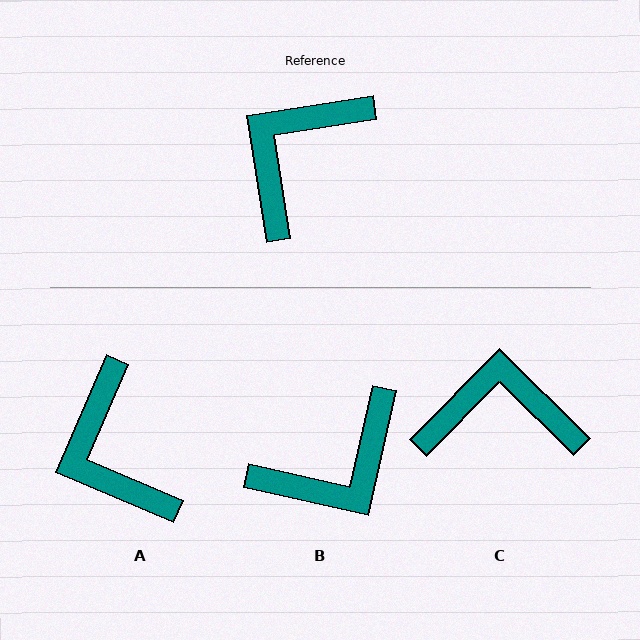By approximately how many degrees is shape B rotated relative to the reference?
Approximately 158 degrees counter-clockwise.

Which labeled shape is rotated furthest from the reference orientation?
B, about 158 degrees away.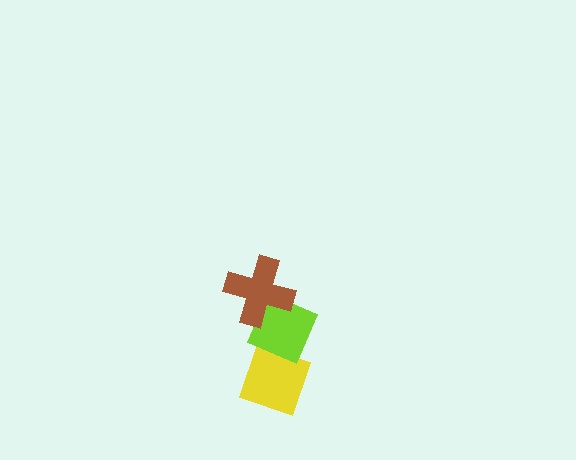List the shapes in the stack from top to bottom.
From top to bottom: the brown cross, the lime diamond, the yellow diamond.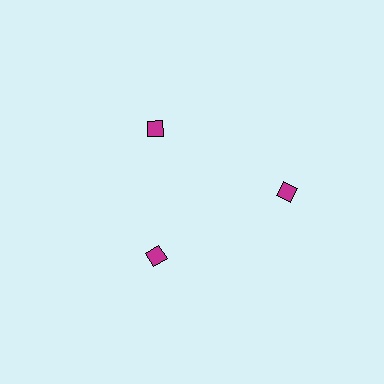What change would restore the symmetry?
The symmetry would be restored by moving it inward, back onto the ring so that all 3 diamonds sit at equal angles and equal distance from the center.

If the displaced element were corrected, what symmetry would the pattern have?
It would have 3-fold rotational symmetry — the pattern would map onto itself every 120 degrees.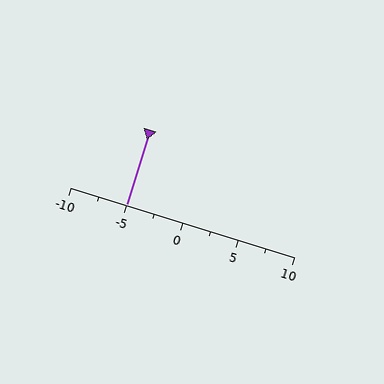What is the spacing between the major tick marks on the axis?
The major ticks are spaced 5 apart.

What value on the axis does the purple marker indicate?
The marker indicates approximately -5.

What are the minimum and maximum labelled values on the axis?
The axis runs from -10 to 10.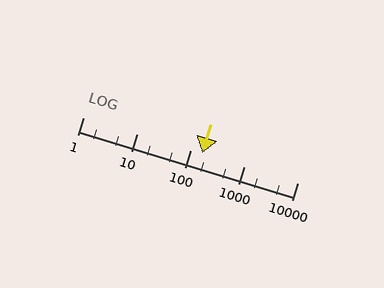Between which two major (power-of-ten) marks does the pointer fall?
The pointer is between 100 and 1000.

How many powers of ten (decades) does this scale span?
The scale spans 4 decades, from 1 to 10000.